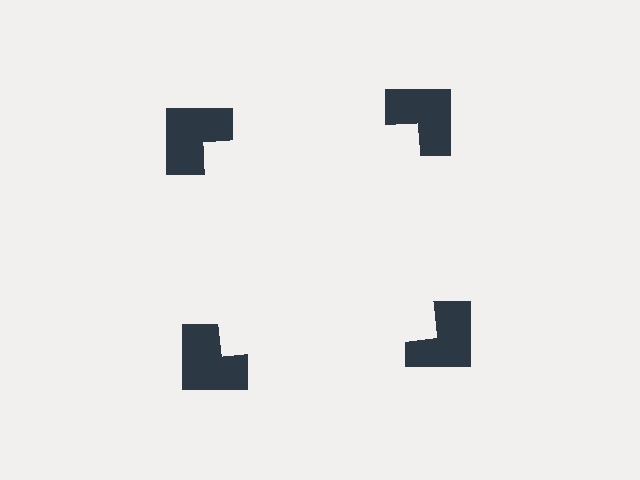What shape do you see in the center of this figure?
An illusory square — its edges are inferred from the aligned wedge cuts in the notched squares, not physically drawn.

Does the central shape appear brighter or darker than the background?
It typically appears slightly brighter than the background, even though no actual brightness change is drawn.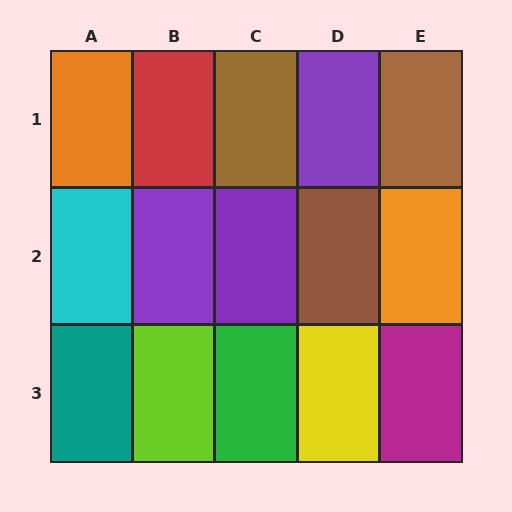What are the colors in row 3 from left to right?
Teal, lime, green, yellow, magenta.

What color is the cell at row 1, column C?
Brown.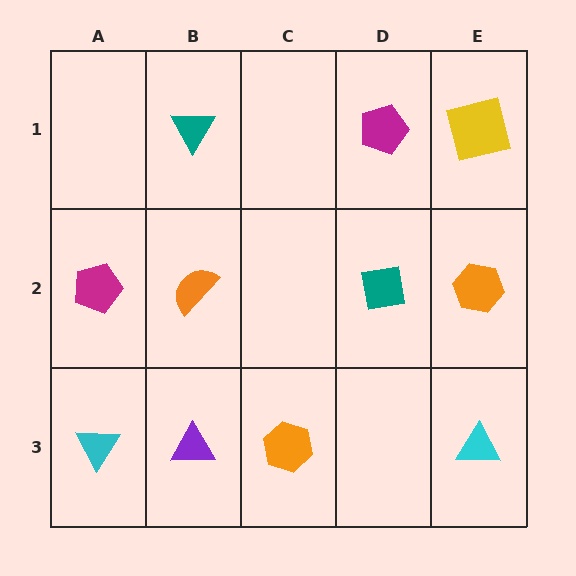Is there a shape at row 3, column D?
No, that cell is empty.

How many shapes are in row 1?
3 shapes.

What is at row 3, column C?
An orange hexagon.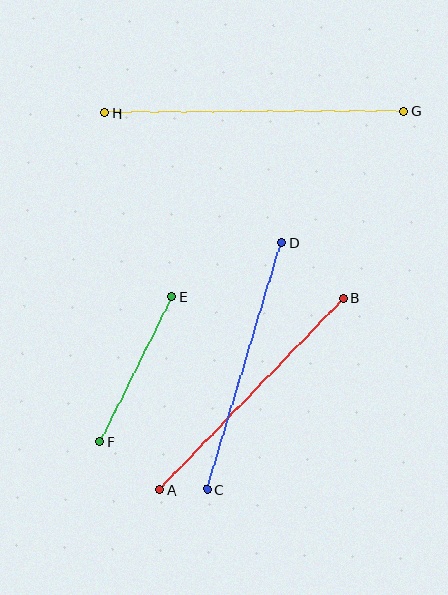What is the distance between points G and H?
The distance is approximately 299 pixels.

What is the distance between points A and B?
The distance is approximately 266 pixels.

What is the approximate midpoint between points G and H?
The midpoint is at approximately (254, 112) pixels.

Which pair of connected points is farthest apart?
Points G and H are farthest apart.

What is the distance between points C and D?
The distance is approximately 258 pixels.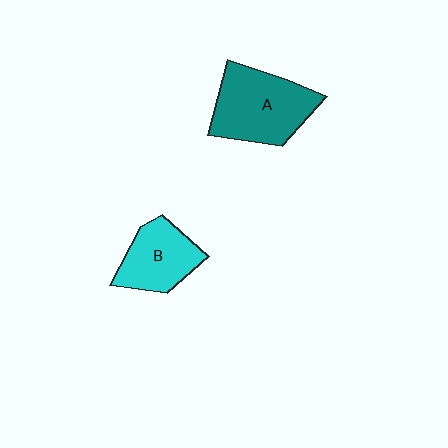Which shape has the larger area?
Shape A (teal).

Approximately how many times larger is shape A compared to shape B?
Approximately 1.4 times.